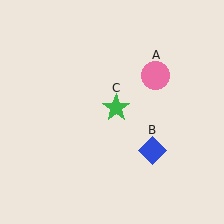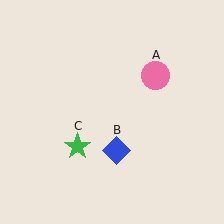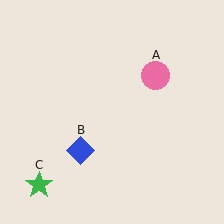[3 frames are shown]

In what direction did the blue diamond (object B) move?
The blue diamond (object B) moved left.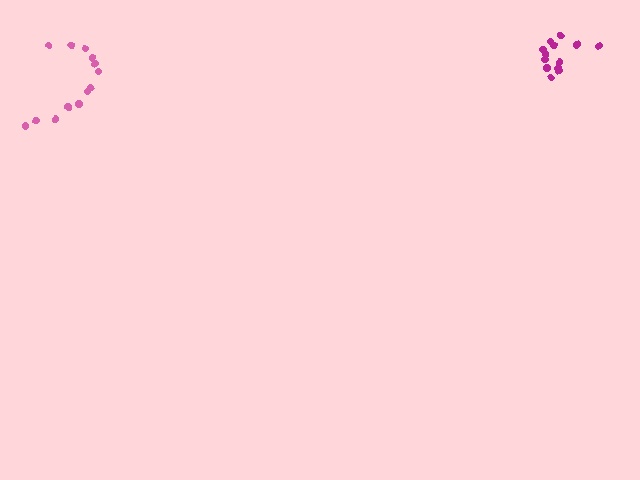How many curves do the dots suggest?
There are 2 distinct paths.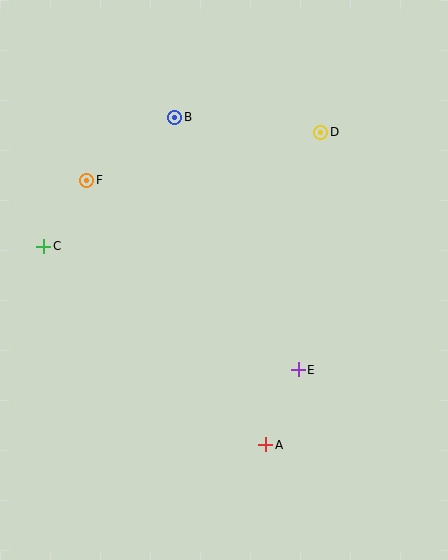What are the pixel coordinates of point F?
Point F is at (87, 180).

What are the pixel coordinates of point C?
Point C is at (44, 246).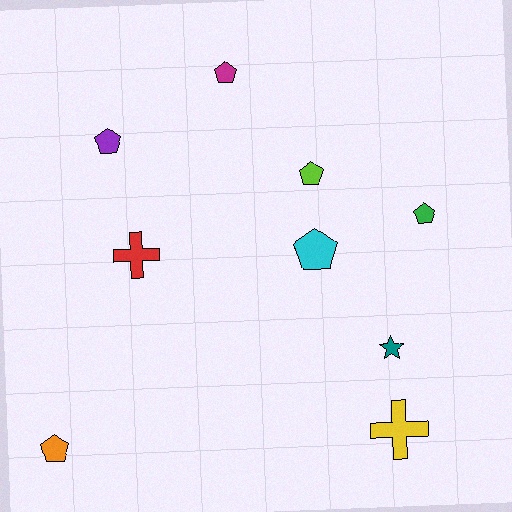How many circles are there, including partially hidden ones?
There are no circles.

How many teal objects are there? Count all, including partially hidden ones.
There is 1 teal object.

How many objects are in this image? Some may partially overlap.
There are 9 objects.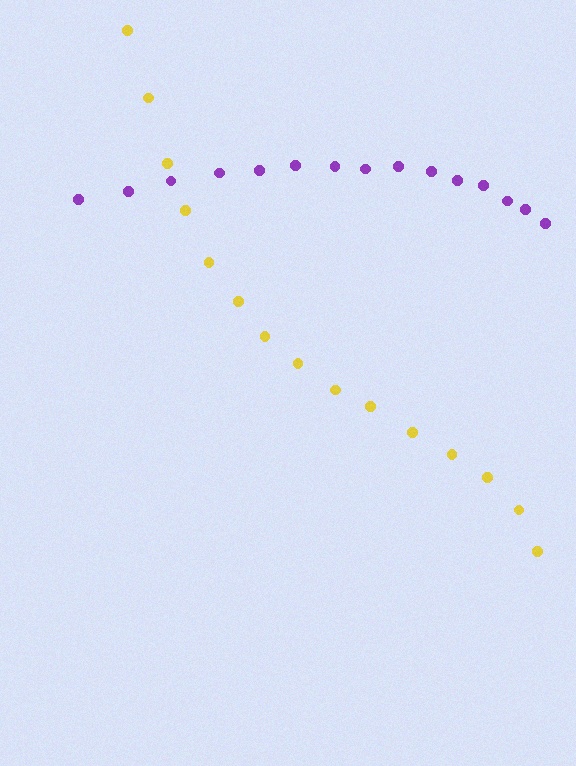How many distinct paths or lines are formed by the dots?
There are 2 distinct paths.